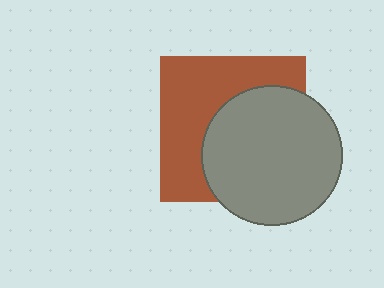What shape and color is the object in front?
The object in front is a gray circle.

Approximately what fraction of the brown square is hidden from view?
Roughly 50% of the brown square is hidden behind the gray circle.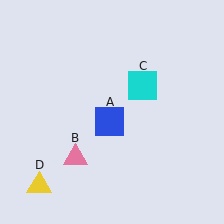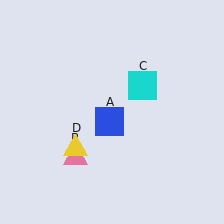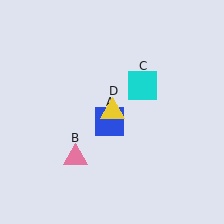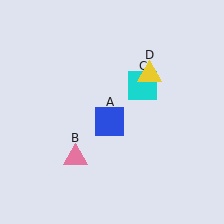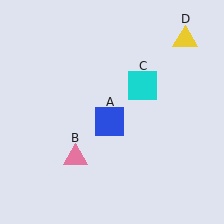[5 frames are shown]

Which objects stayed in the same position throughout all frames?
Blue square (object A) and pink triangle (object B) and cyan square (object C) remained stationary.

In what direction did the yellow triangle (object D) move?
The yellow triangle (object D) moved up and to the right.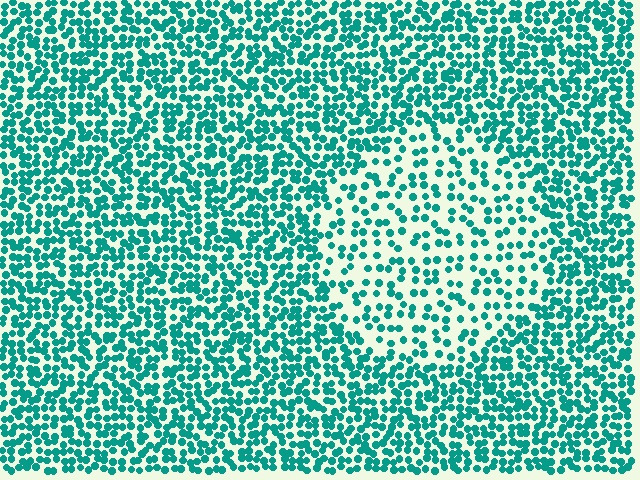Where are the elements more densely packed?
The elements are more densely packed outside the circle boundary.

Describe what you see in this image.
The image contains small teal elements arranged at two different densities. A circle-shaped region is visible where the elements are less densely packed than the surrounding area.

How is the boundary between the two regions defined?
The boundary is defined by a change in element density (approximately 2.0x ratio). All elements are the same color, size, and shape.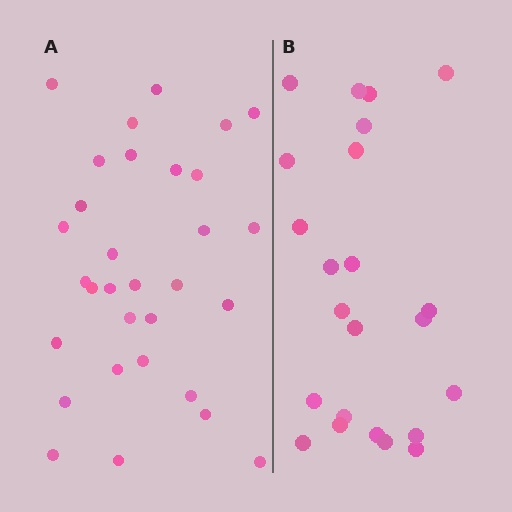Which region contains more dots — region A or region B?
Region A (the left region) has more dots.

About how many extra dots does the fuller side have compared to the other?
Region A has roughly 8 or so more dots than region B.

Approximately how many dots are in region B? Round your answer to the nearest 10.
About 20 dots. (The exact count is 23, which rounds to 20.)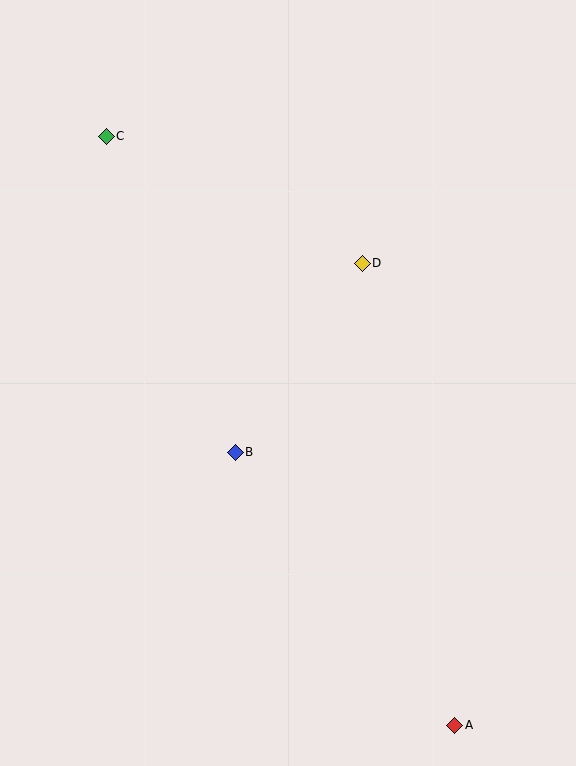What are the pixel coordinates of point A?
Point A is at (455, 725).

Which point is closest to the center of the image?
Point B at (235, 452) is closest to the center.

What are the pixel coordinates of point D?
Point D is at (362, 263).